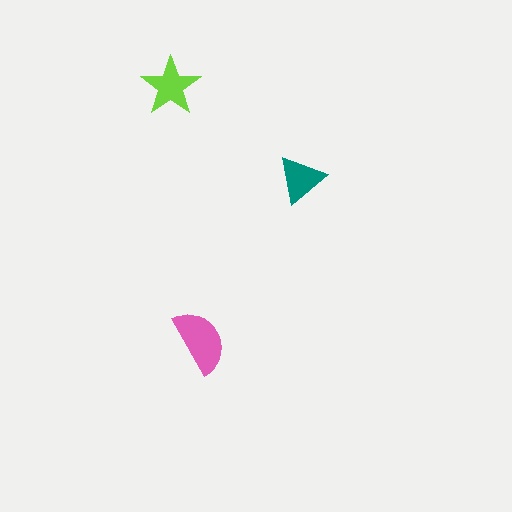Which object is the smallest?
The teal triangle.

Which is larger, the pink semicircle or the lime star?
The pink semicircle.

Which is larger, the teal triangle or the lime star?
The lime star.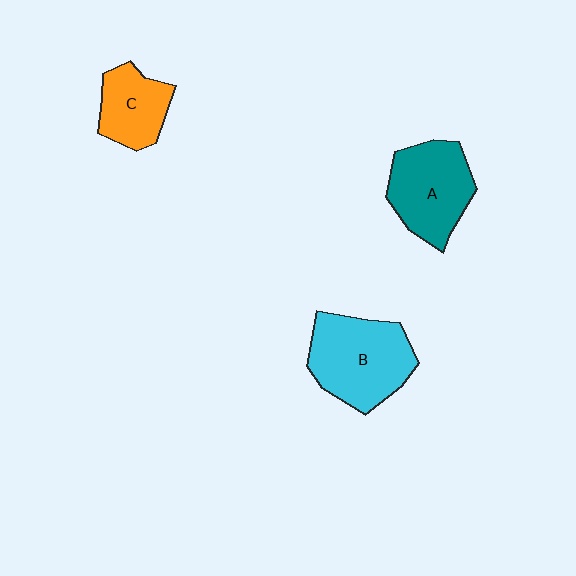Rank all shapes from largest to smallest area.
From largest to smallest: B (cyan), A (teal), C (orange).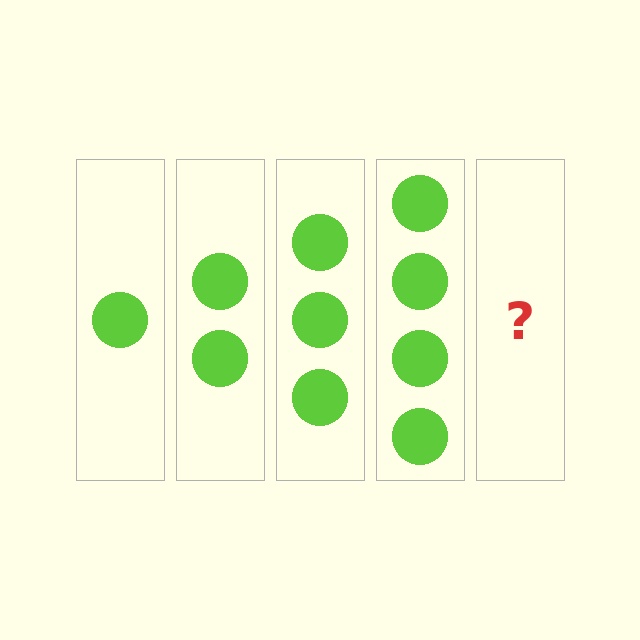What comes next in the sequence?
The next element should be 5 circles.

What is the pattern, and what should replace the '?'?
The pattern is that each step adds one more circle. The '?' should be 5 circles.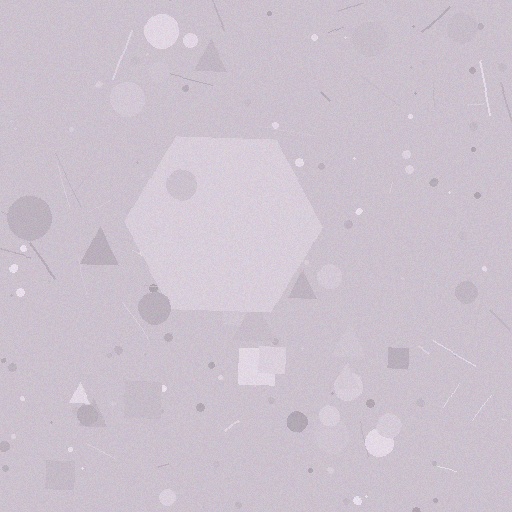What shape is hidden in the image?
A hexagon is hidden in the image.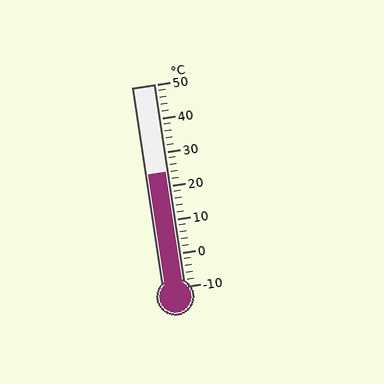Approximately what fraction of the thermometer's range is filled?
The thermometer is filled to approximately 55% of its range.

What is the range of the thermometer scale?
The thermometer scale ranges from -10°C to 50°C.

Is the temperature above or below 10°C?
The temperature is above 10°C.